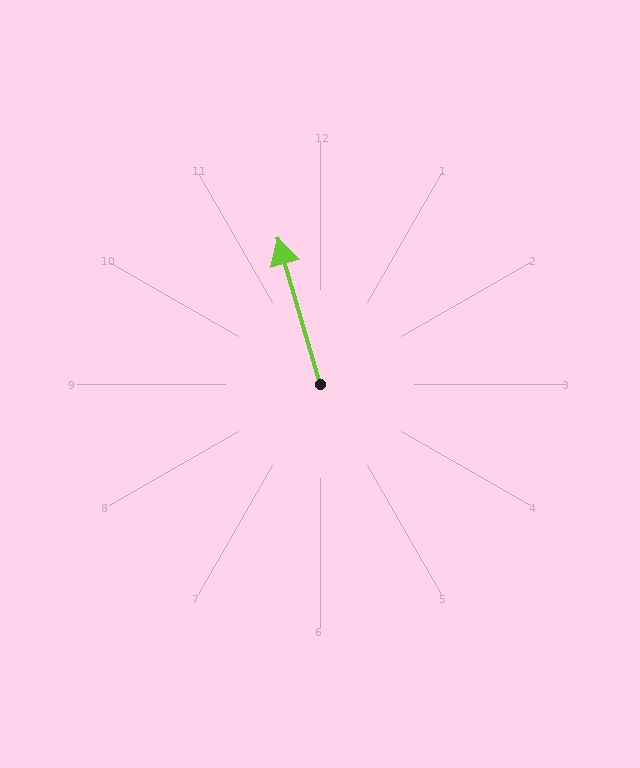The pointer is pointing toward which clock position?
Roughly 11 o'clock.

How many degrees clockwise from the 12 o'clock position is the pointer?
Approximately 344 degrees.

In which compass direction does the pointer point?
North.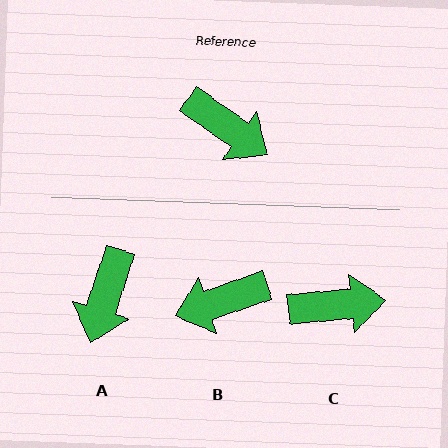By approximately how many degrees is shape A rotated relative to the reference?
Approximately 73 degrees clockwise.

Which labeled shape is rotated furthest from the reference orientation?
B, about 126 degrees away.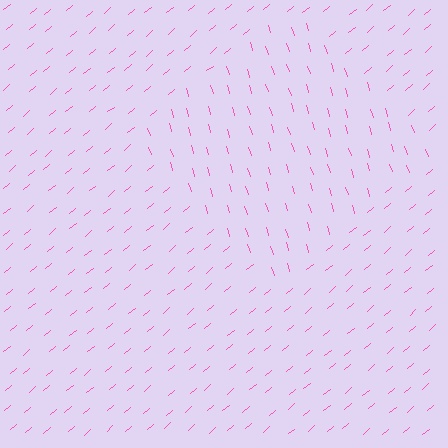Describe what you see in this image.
The image is filled with small pink line segments. A diamond region in the image has lines oriented differently from the surrounding lines, creating a visible texture boundary.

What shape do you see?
I see a diamond.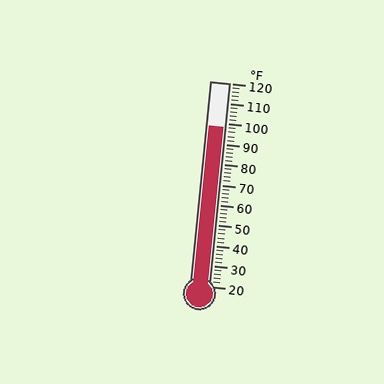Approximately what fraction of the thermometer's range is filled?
The thermometer is filled to approximately 80% of its range.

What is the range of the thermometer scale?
The thermometer scale ranges from 20°F to 120°F.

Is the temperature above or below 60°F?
The temperature is above 60°F.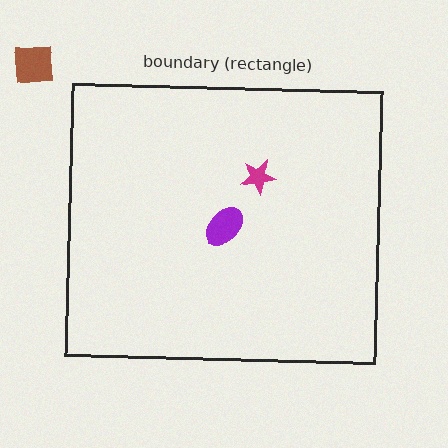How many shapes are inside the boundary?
2 inside, 1 outside.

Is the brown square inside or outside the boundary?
Outside.